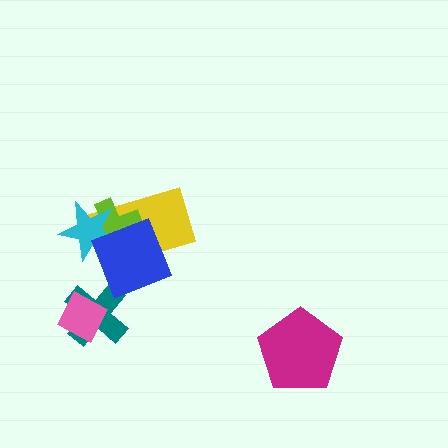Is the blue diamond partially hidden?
No, no other shape covers it.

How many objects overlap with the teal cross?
2 objects overlap with the teal cross.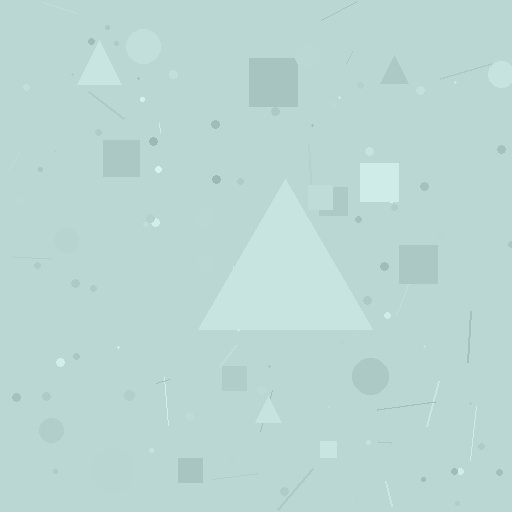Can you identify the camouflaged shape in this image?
The camouflaged shape is a triangle.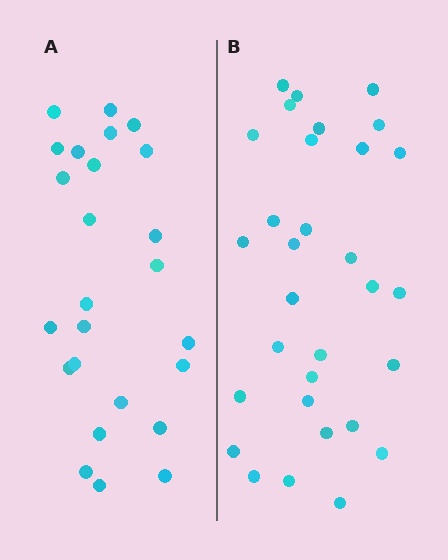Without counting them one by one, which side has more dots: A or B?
Region B (the right region) has more dots.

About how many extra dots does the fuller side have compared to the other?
Region B has about 6 more dots than region A.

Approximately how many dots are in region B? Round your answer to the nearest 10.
About 30 dots. (The exact count is 31, which rounds to 30.)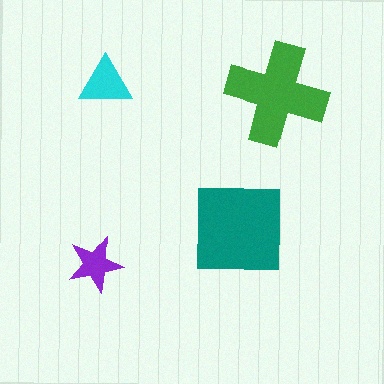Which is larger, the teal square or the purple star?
The teal square.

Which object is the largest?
The teal square.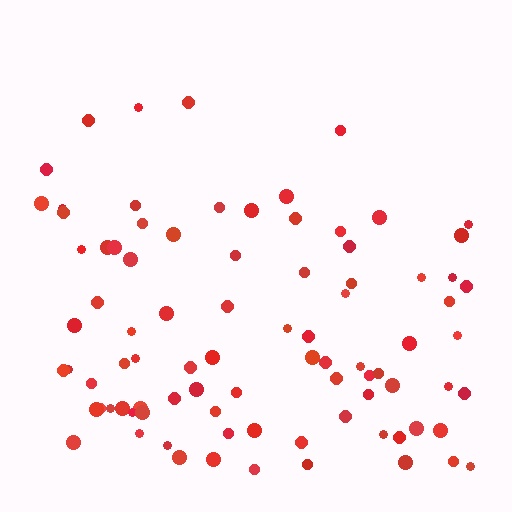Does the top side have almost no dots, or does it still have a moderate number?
Still a moderate number, just noticeably fewer than the bottom.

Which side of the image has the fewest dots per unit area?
The top.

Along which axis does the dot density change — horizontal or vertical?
Vertical.